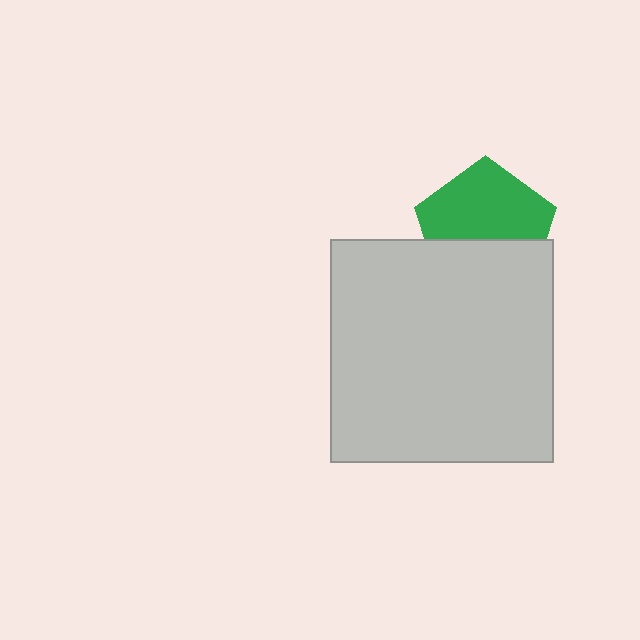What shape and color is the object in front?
The object in front is a light gray square.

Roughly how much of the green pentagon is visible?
About half of it is visible (roughly 59%).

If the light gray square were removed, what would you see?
You would see the complete green pentagon.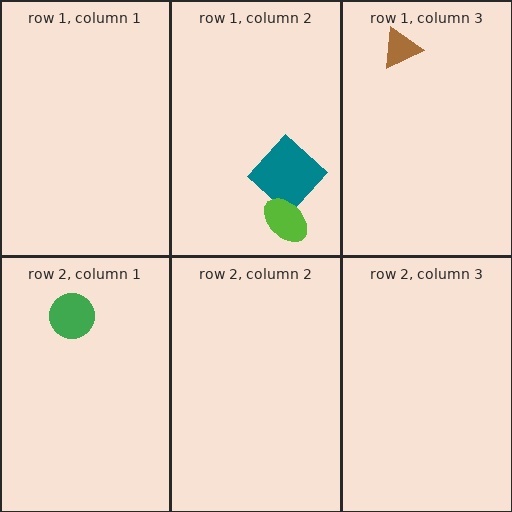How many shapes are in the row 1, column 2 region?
2.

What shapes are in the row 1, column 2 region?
The teal diamond, the lime ellipse.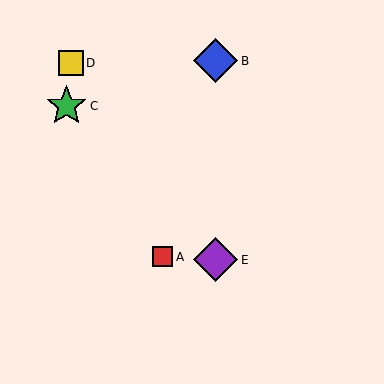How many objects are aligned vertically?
2 objects (B, E) are aligned vertically.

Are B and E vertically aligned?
Yes, both are at x≈216.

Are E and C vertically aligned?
No, E is at x≈216 and C is at x≈67.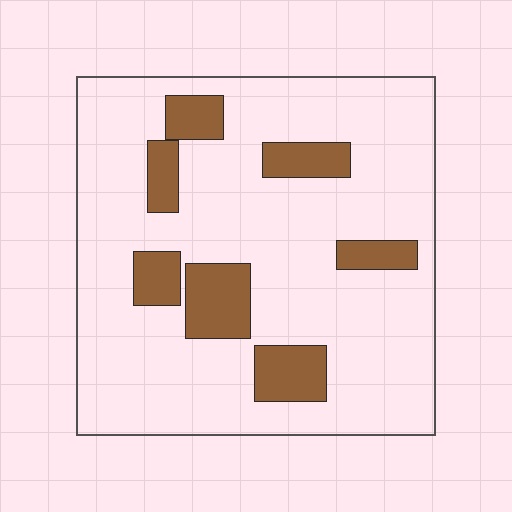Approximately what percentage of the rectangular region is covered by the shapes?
Approximately 15%.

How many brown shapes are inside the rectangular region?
7.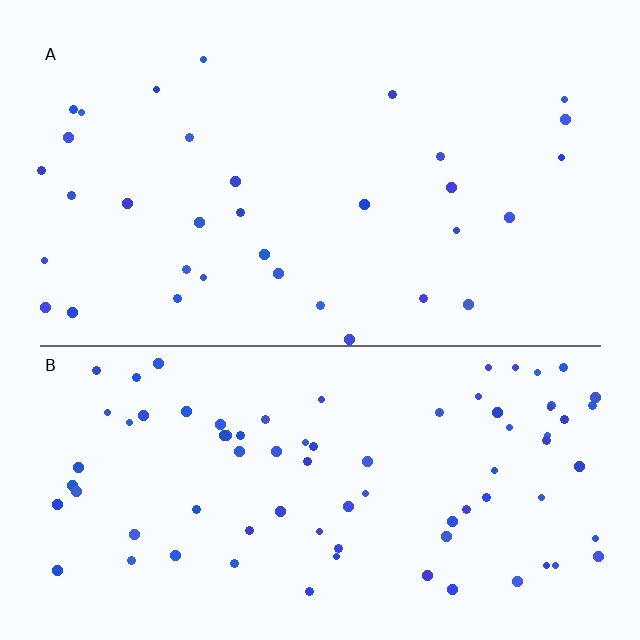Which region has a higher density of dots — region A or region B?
B (the bottom).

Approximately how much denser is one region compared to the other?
Approximately 2.4× — region B over region A.